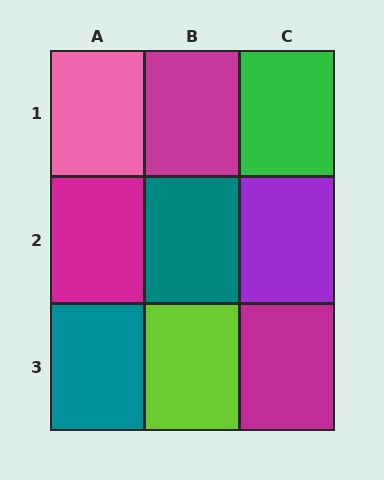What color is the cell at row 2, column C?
Purple.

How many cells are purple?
1 cell is purple.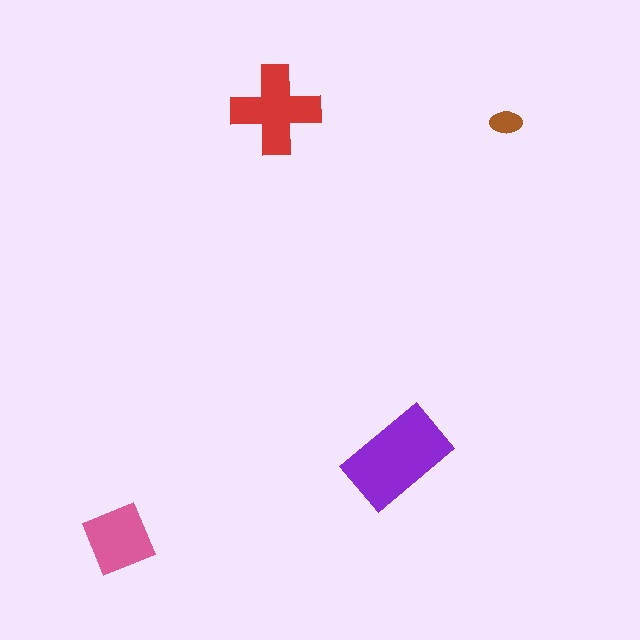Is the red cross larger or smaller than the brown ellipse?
Larger.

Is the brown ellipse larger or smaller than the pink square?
Smaller.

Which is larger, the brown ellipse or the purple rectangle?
The purple rectangle.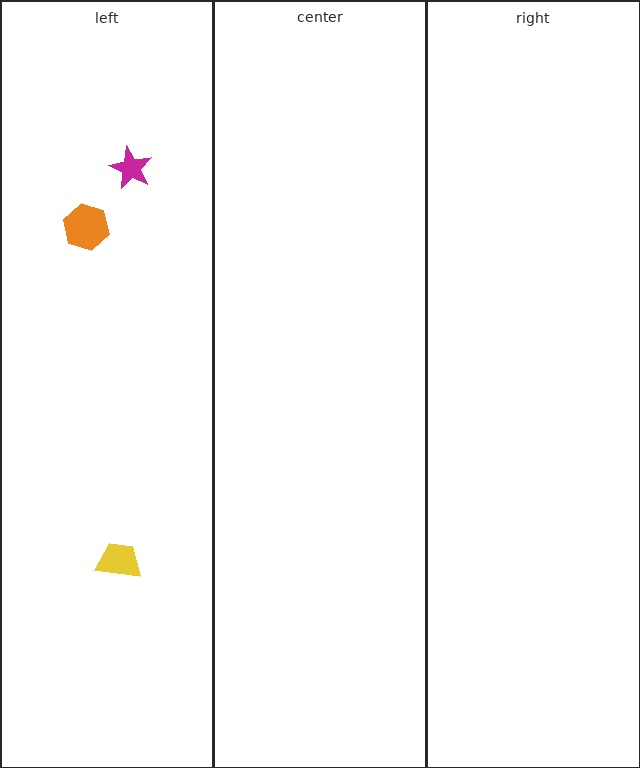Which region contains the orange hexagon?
The left region.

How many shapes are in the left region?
3.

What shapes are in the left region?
The yellow trapezoid, the magenta star, the orange hexagon.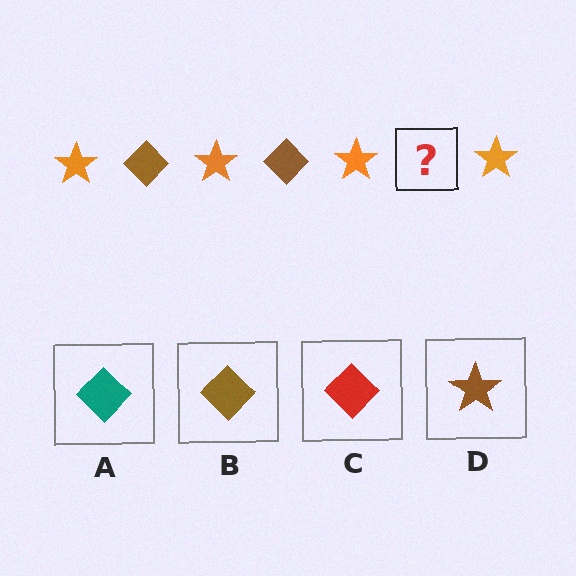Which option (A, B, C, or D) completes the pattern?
B.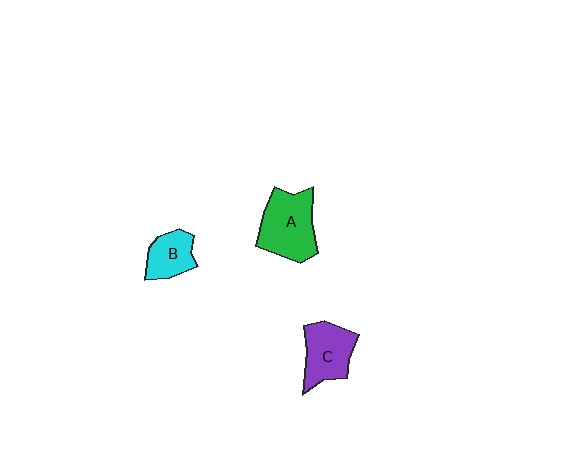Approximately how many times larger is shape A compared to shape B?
Approximately 1.8 times.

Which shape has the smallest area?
Shape B (cyan).